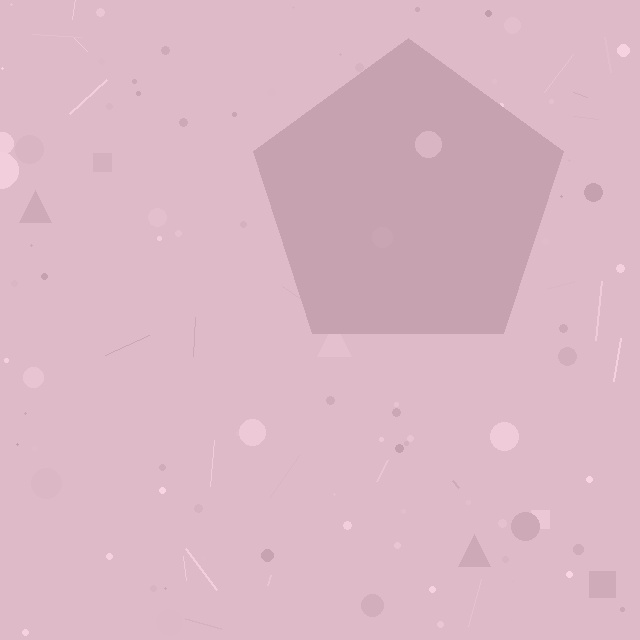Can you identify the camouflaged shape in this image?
The camouflaged shape is a pentagon.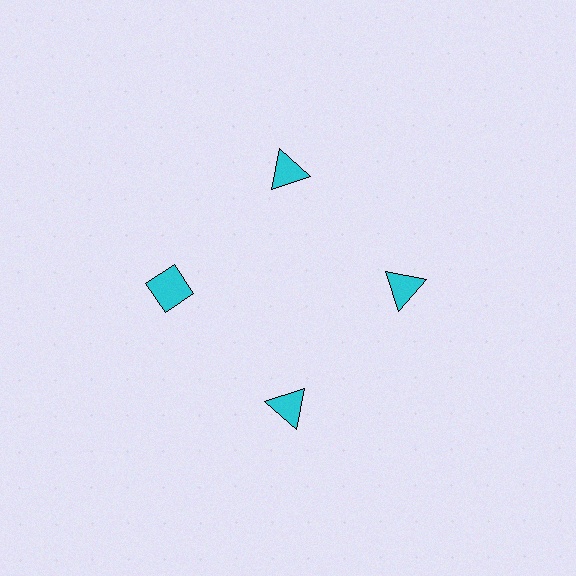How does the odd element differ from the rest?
It has a different shape: diamond instead of triangle.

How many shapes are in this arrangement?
There are 4 shapes arranged in a ring pattern.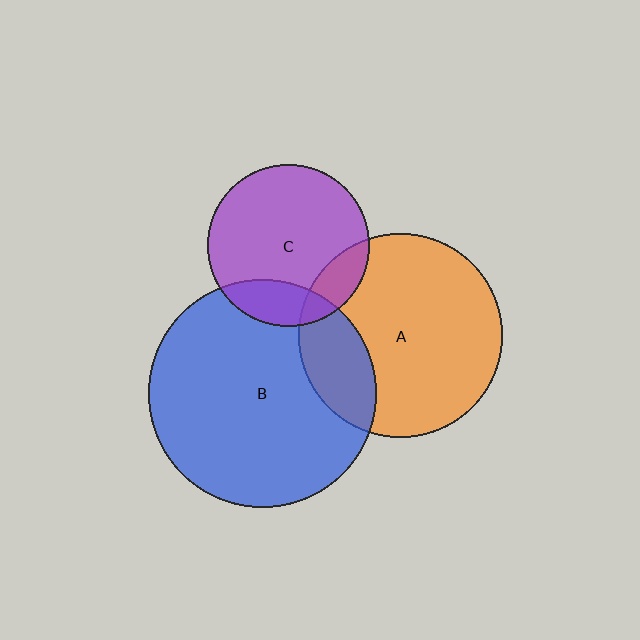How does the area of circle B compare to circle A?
Approximately 1.2 times.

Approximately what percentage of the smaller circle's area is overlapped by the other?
Approximately 20%.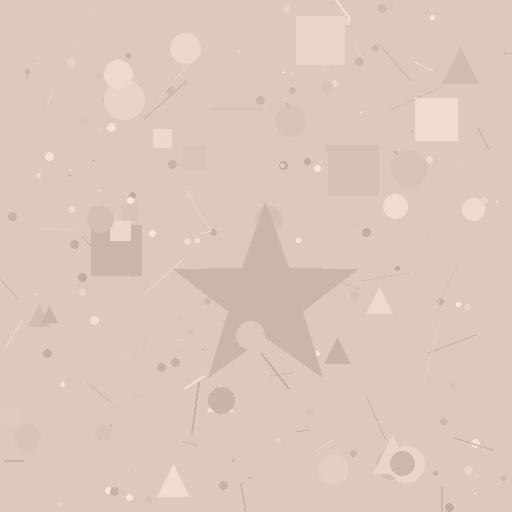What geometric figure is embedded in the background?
A star is embedded in the background.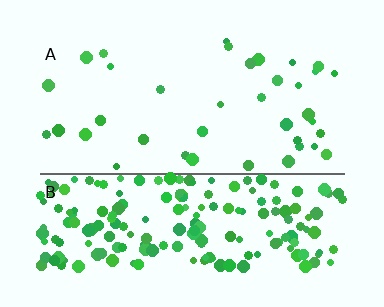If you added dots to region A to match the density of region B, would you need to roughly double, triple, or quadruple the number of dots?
Approximately quadruple.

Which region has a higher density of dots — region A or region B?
B (the bottom).